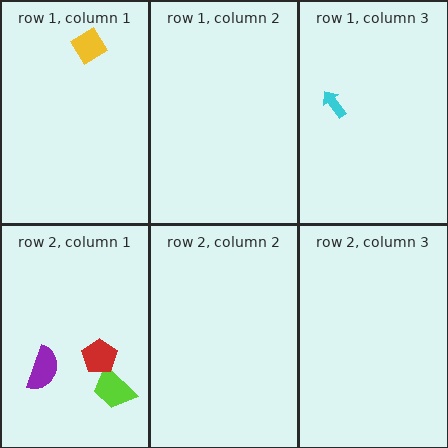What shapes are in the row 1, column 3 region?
The cyan arrow.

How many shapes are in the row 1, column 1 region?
1.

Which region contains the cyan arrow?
The row 1, column 3 region.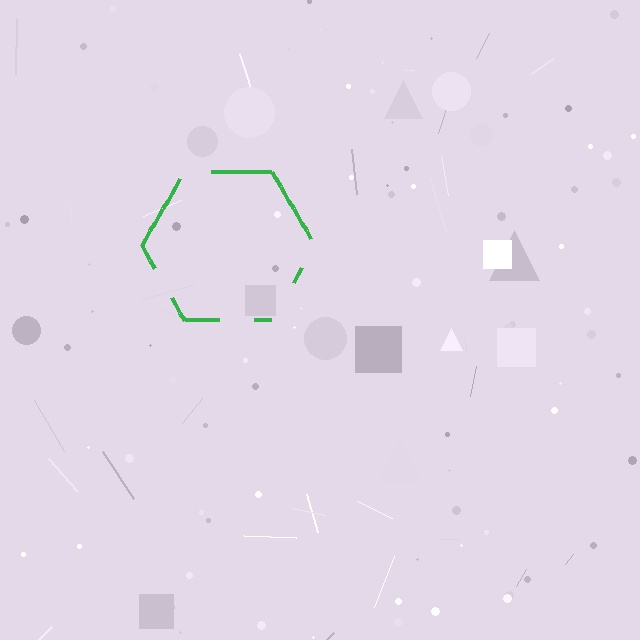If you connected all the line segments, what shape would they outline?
They would outline a hexagon.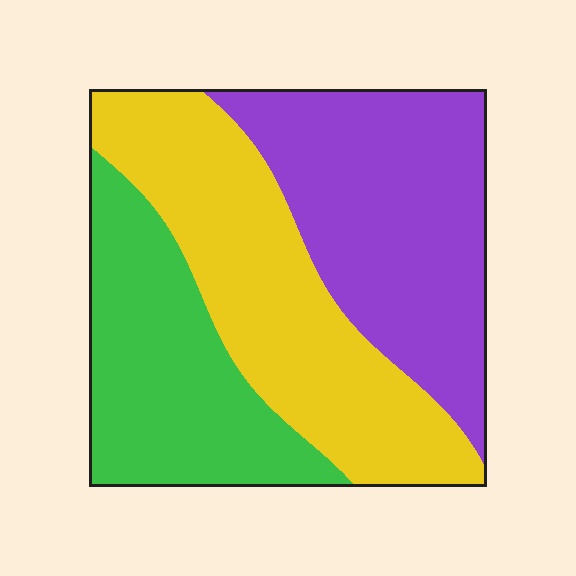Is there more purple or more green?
Purple.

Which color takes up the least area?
Green, at roughly 30%.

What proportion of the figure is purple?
Purple covers roughly 35% of the figure.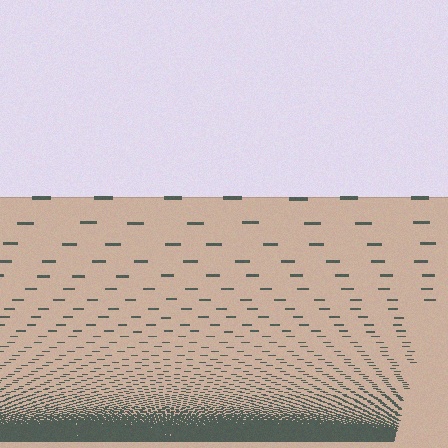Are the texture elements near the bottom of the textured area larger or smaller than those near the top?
Smaller. The gradient is inverted — elements near the bottom are smaller and denser.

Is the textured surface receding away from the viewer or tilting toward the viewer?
The surface appears to tilt toward the viewer. Texture elements get larger and sparser toward the top.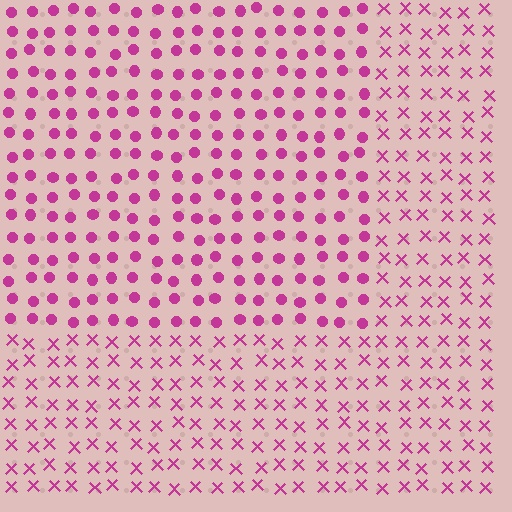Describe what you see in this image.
The image is filled with small magenta elements arranged in a uniform grid. A rectangle-shaped region contains circles, while the surrounding area contains X marks. The boundary is defined purely by the change in element shape.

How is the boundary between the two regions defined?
The boundary is defined by a change in element shape: circles inside vs. X marks outside. All elements share the same color and spacing.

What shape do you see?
I see a rectangle.